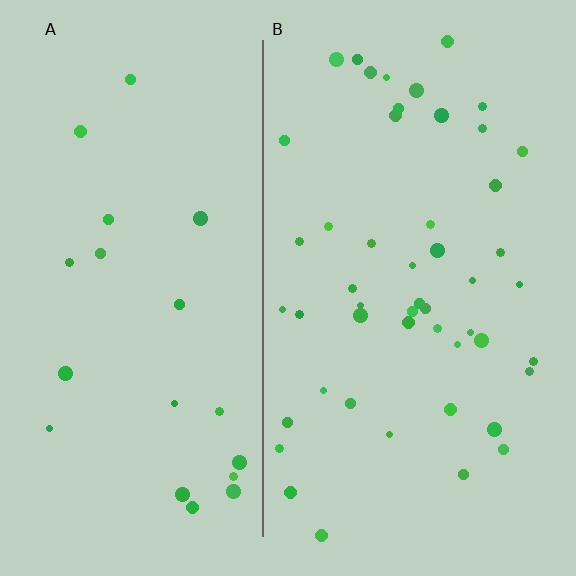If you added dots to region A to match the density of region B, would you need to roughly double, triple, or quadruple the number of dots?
Approximately double.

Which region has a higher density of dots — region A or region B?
B (the right).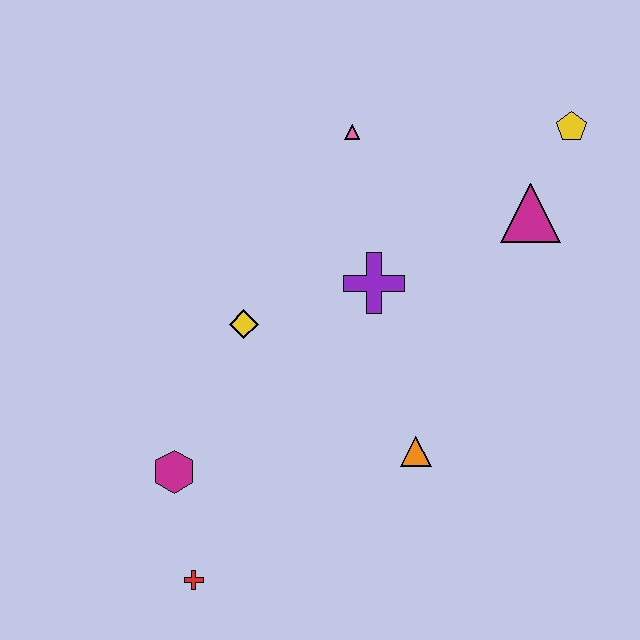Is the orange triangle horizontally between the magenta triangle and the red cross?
Yes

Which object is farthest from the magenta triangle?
The red cross is farthest from the magenta triangle.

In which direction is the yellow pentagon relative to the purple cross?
The yellow pentagon is to the right of the purple cross.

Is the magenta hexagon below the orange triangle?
Yes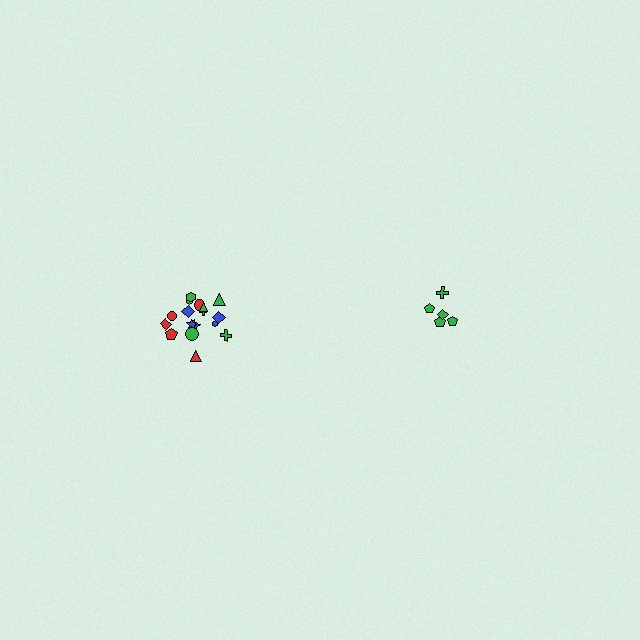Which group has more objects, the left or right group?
The left group.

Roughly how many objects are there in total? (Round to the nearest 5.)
Roughly 25 objects in total.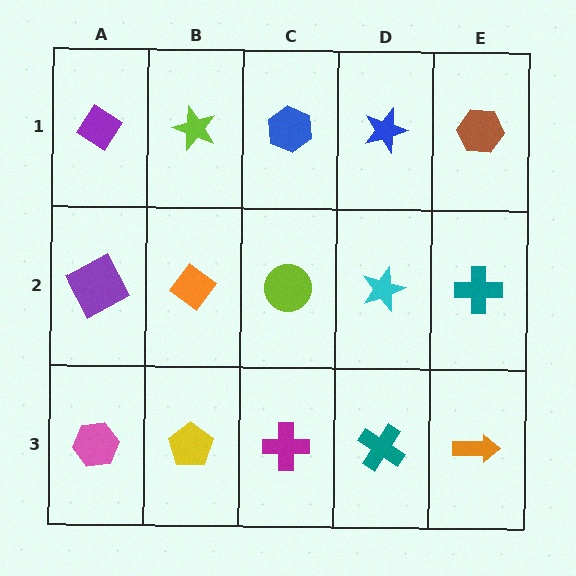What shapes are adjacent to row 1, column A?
A purple square (row 2, column A), a lime star (row 1, column B).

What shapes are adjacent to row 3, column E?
A teal cross (row 2, column E), a teal cross (row 3, column D).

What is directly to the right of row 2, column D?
A teal cross.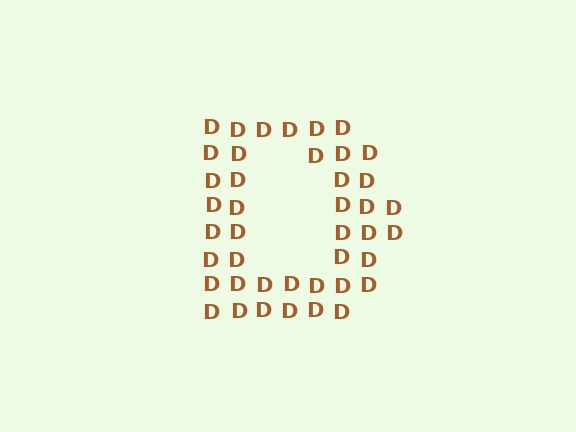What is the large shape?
The large shape is the letter D.